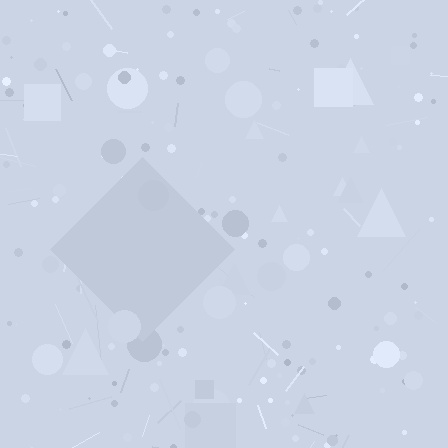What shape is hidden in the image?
A diamond is hidden in the image.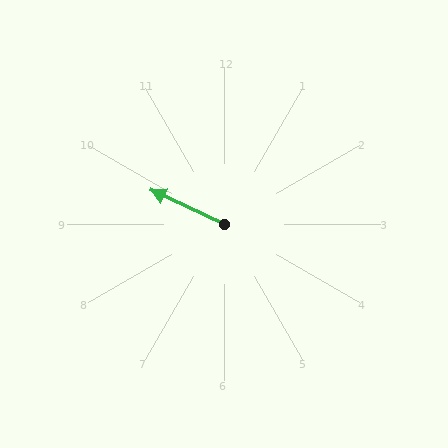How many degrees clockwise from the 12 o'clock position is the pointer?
Approximately 295 degrees.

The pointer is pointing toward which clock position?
Roughly 10 o'clock.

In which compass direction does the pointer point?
Northwest.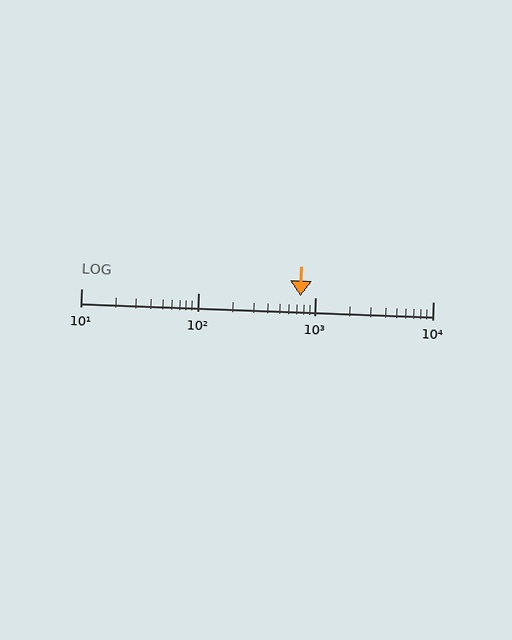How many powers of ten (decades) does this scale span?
The scale spans 3 decades, from 10 to 10000.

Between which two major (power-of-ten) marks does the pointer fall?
The pointer is between 100 and 1000.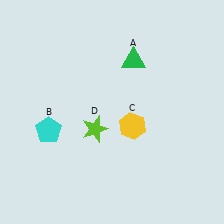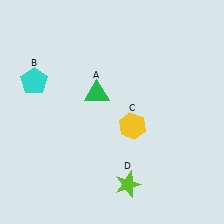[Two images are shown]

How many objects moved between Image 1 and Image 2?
3 objects moved between the two images.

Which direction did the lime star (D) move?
The lime star (D) moved down.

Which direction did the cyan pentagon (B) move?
The cyan pentagon (B) moved up.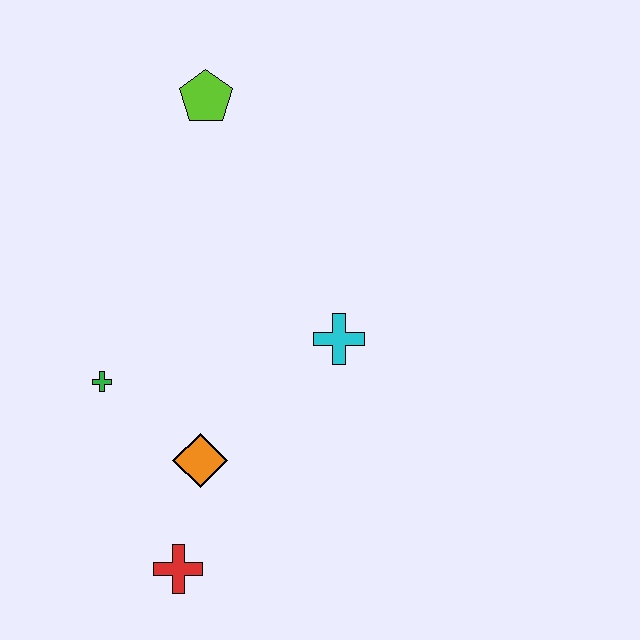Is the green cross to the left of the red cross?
Yes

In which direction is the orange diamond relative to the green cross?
The orange diamond is to the right of the green cross.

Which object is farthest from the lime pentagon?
The red cross is farthest from the lime pentagon.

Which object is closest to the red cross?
The orange diamond is closest to the red cross.